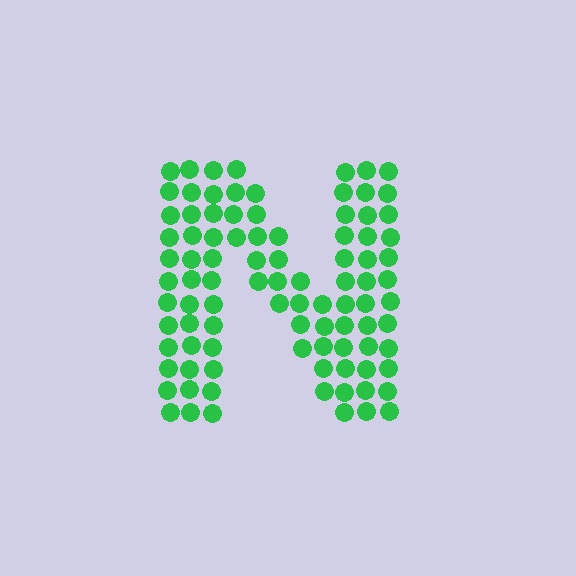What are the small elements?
The small elements are circles.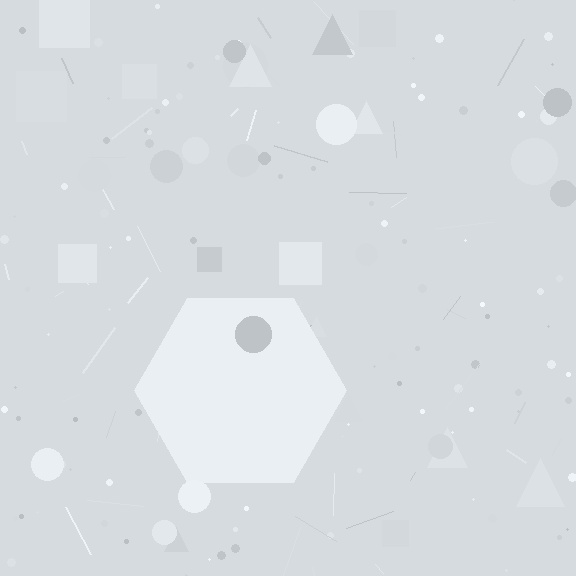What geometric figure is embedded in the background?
A hexagon is embedded in the background.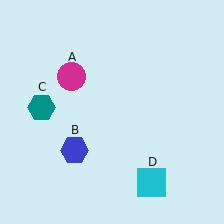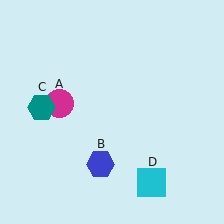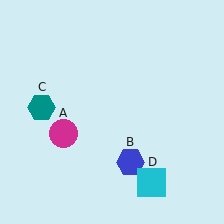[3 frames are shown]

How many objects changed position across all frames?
2 objects changed position: magenta circle (object A), blue hexagon (object B).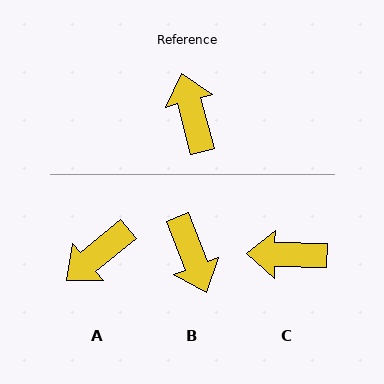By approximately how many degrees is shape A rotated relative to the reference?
Approximately 114 degrees counter-clockwise.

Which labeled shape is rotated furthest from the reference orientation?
B, about 174 degrees away.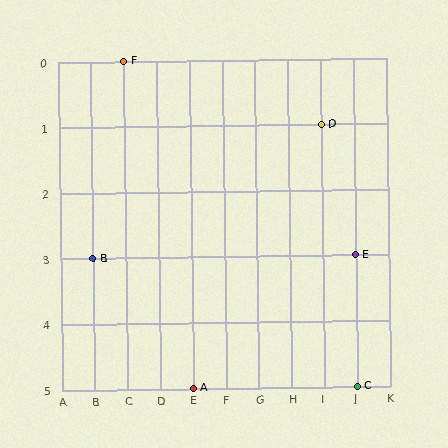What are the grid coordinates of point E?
Point E is at grid coordinates (J, 3).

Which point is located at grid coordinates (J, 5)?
Point C is at (J, 5).